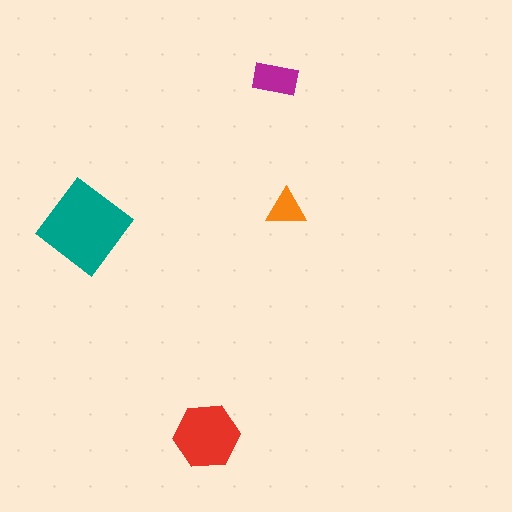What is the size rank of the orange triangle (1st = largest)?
4th.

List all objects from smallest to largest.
The orange triangle, the magenta rectangle, the red hexagon, the teal diamond.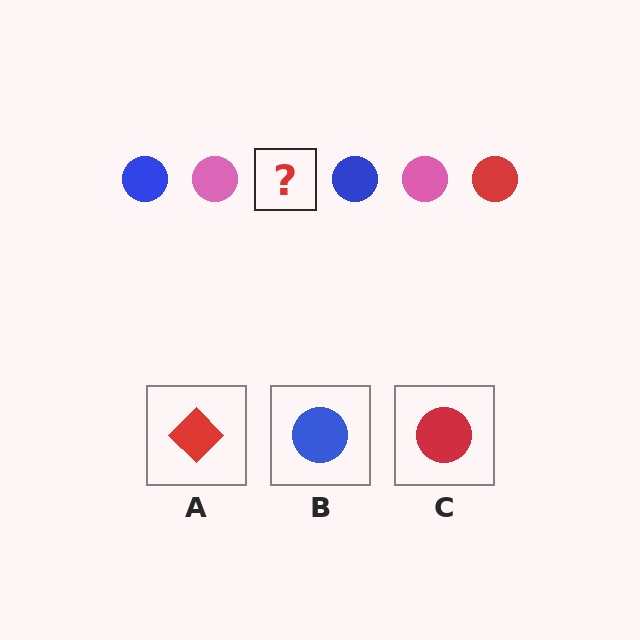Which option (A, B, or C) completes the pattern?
C.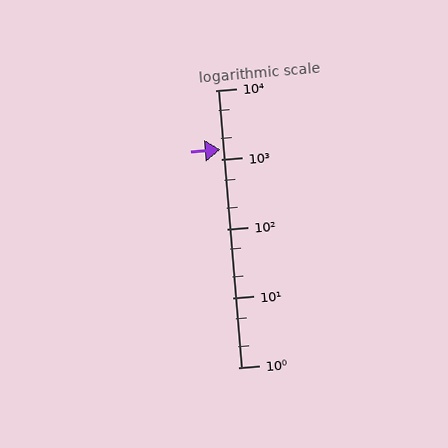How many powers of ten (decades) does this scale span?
The scale spans 4 decades, from 1 to 10000.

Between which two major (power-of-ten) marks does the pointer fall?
The pointer is between 1000 and 10000.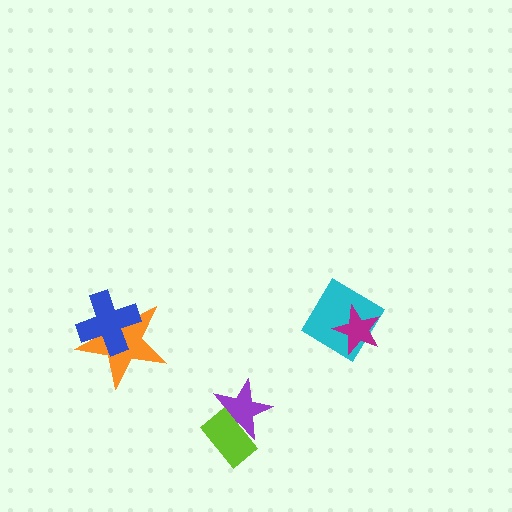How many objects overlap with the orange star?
1 object overlaps with the orange star.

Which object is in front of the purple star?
The lime rectangle is in front of the purple star.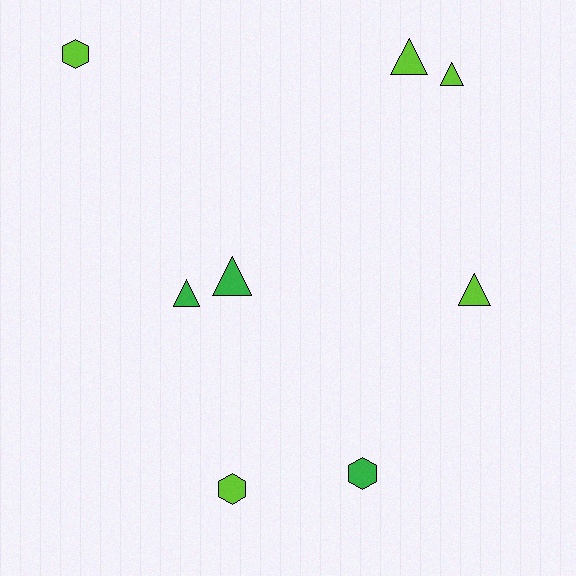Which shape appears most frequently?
Triangle, with 5 objects.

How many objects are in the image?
There are 8 objects.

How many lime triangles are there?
There are 3 lime triangles.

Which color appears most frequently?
Lime, with 5 objects.